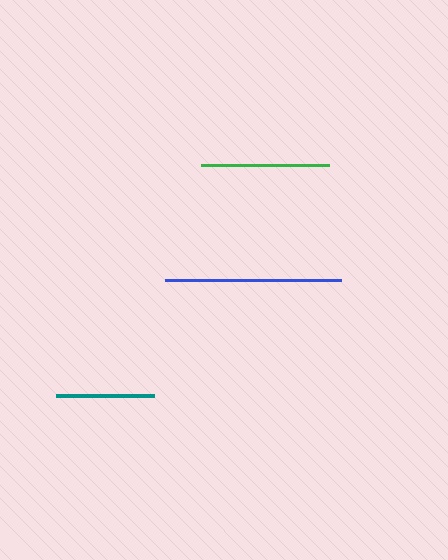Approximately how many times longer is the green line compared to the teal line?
The green line is approximately 1.3 times the length of the teal line.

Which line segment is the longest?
The blue line is the longest at approximately 176 pixels.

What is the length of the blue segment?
The blue segment is approximately 176 pixels long.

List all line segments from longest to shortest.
From longest to shortest: blue, green, teal.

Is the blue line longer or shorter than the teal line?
The blue line is longer than the teal line.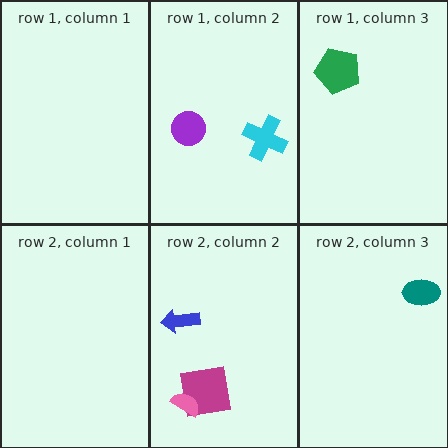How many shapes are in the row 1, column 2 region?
2.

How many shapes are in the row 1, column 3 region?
1.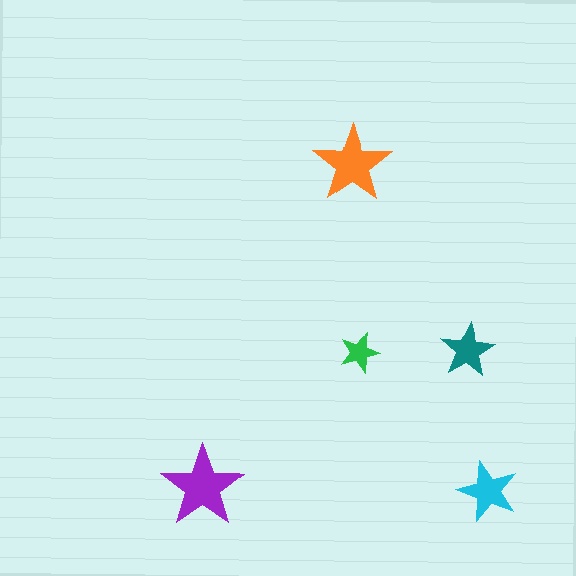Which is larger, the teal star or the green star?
The teal one.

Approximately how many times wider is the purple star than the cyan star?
About 1.5 times wider.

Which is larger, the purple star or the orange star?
The purple one.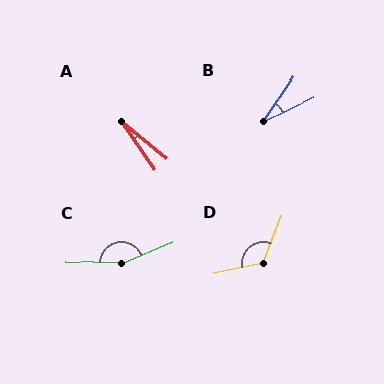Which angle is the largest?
C, at approximately 156 degrees.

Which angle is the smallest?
A, at approximately 15 degrees.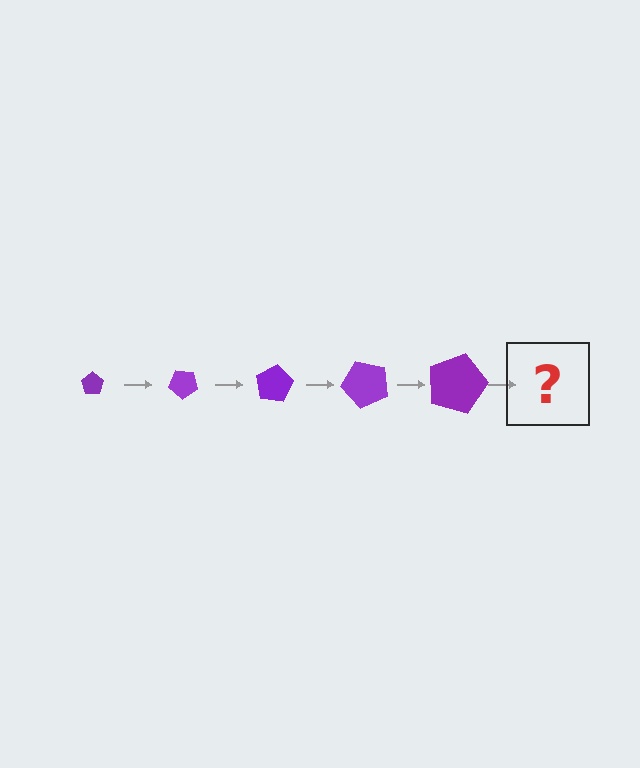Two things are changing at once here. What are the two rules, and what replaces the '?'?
The two rules are that the pentagon grows larger each step and it rotates 40 degrees each step. The '?' should be a pentagon, larger than the previous one and rotated 200 degrees from the start.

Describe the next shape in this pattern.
It should be a pentagon, larger than the previous one and rotated 200 degrees from the start.